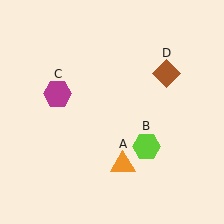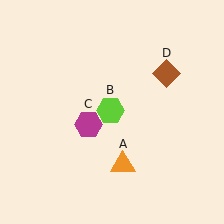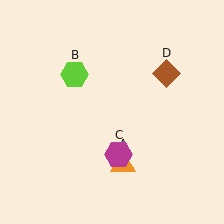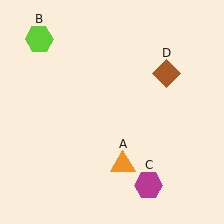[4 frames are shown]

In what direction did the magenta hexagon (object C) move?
The magenta hexagon (object C) moved down and to the right.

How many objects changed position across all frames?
2 objects changed position: lime hexagon (object B), magenta hexagon (object C).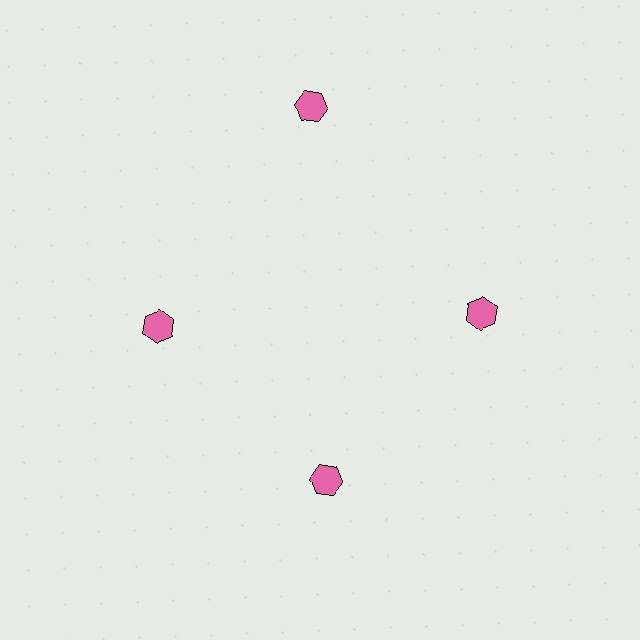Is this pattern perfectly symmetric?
No. The 4 pink hexagons are arranged in a ring, but one element near the 12 o'clock position is pushed outward from the center, breaking the 4-fold rotational symmetry.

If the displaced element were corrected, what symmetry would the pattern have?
It would have 4-fold rotational symmetry — the pattern would map onto itself every 90 degrees.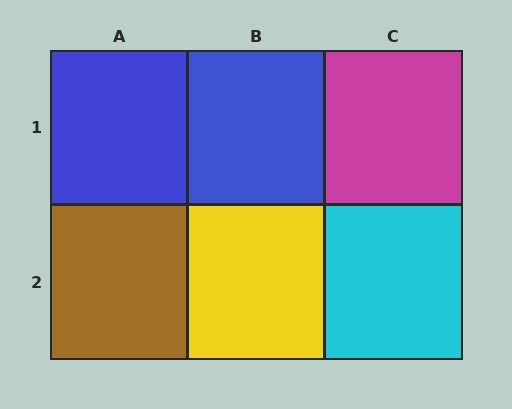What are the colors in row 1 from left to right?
Blue, blue, magenta.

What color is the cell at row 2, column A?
Brown.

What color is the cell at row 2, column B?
Yellow.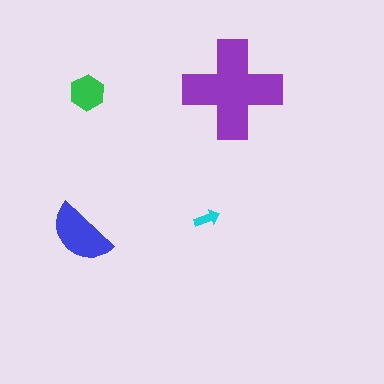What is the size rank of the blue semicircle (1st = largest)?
2nd.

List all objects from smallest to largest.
The cyan arrow, the green hexagon, the blue semicircle, the purple cross.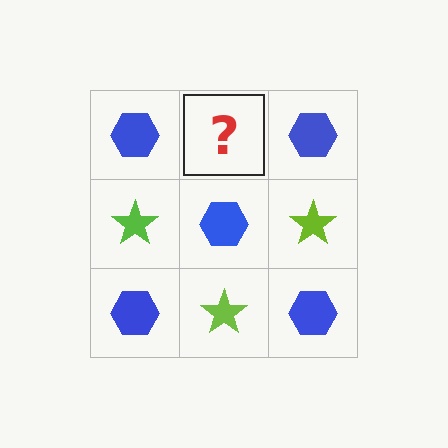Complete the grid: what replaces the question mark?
The question mark should be replaced with a lime star.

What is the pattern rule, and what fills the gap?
The rule is that it alternates blue hexagon and lime star in a checkerboard pattern. The gap should be filled with a lime star.